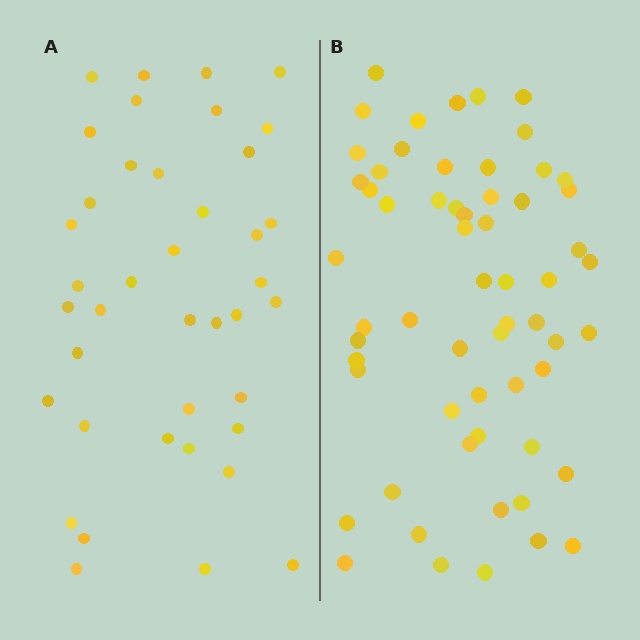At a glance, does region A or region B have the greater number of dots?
Region B (the right region) has more dots.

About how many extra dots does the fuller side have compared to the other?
Region B has approximately 20 more dots than region A.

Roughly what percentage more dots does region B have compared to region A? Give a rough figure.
About 50% more.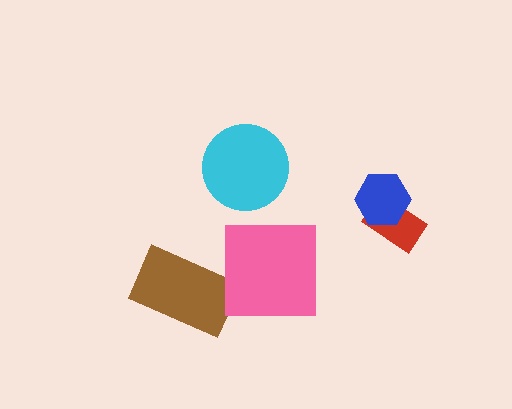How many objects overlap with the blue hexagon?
1 object overlaps with the blue hexagon.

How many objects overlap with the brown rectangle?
0 objects overlap with the brown rectangle.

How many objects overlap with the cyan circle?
0 objects overlap with the cyan circle.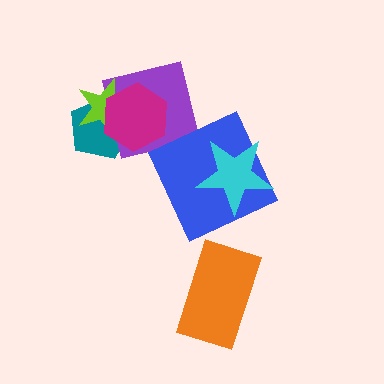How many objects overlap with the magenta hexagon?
3 objects overlap with the magenta hexagon.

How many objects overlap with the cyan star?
1 object overlaps with the cyan star.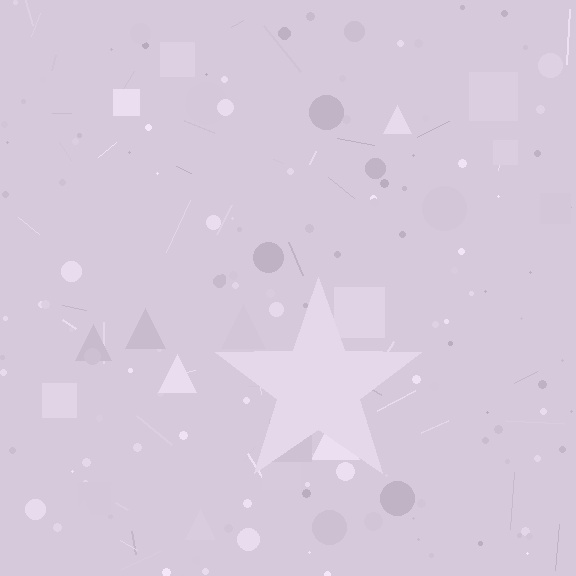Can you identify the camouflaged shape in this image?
The camouflaged shape is a star.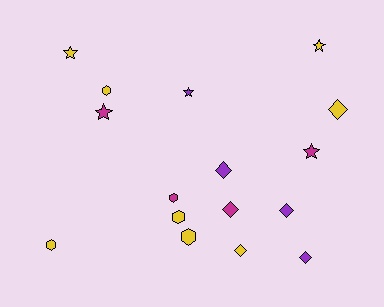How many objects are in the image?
There are 16 objects.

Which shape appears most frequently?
Diamond, with 6 objects.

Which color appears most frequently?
Yellow, with 8 objects.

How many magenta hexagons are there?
There is 1 magenta hexagon.